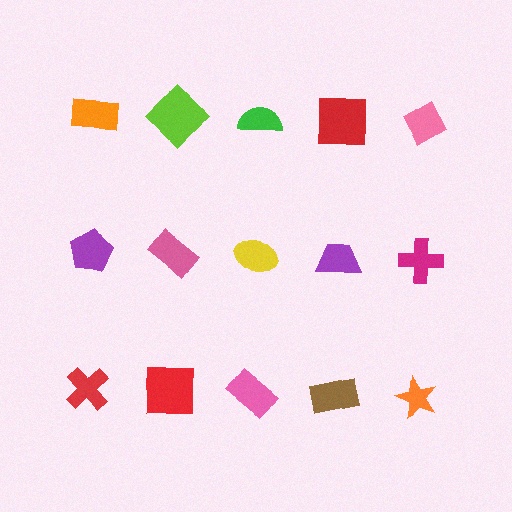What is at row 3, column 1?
A red cross.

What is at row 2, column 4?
A purple trapezoid.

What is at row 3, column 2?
A red square.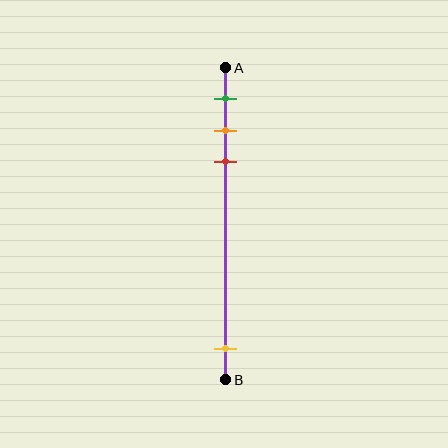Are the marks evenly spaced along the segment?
No, the marks are not evenly spaced.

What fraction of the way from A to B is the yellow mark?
The yellow mark is approximately 90% (0.9) of the way from A to B.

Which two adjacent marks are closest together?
The orange and red marks are the closest adjacent pair.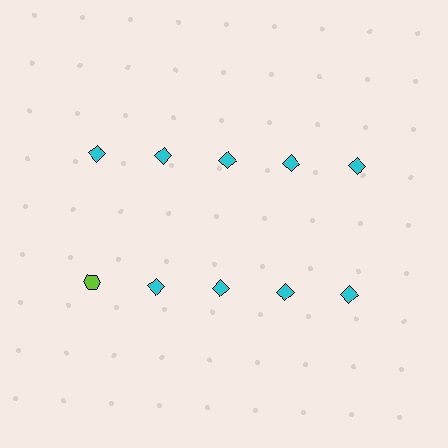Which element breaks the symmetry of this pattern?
The lime hexagon in the second row, leftmost column breaks the symmetry. All other shapes are cyan diamonds.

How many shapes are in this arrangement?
There are 10 shapes arranged in a grid pattern.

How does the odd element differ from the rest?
It differs in both color (lime instead of cyan) and shape (hexagon instead of diamond).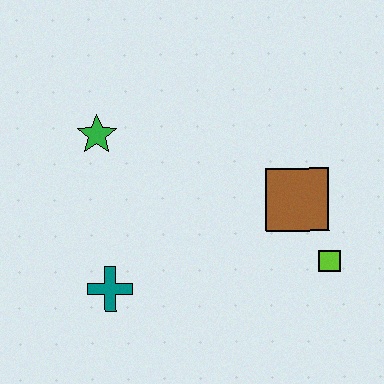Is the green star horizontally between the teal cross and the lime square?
No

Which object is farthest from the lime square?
The green star is farthest from the lime square.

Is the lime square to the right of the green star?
Yes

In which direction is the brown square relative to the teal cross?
The brown square is to the right of the teal cross.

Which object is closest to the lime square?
The brown square is closest to the lime square.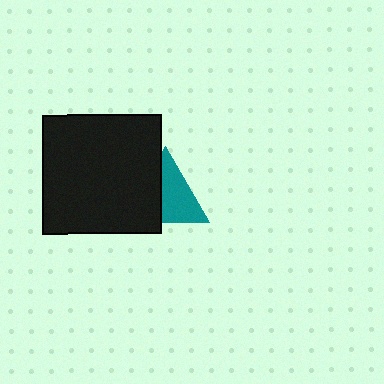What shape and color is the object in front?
The object in front is a black square.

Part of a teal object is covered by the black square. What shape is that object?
It is a triangle.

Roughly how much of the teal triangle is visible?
About half of it is visible (roughly 58%).